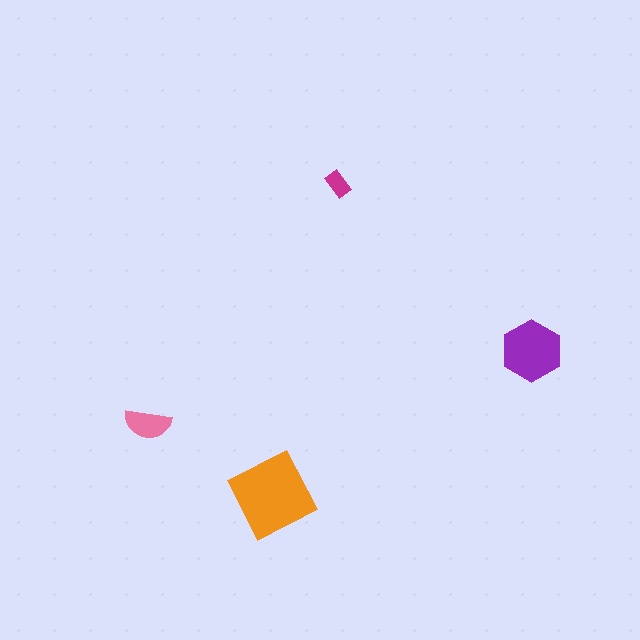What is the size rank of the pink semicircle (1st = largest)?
3rd.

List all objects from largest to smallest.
The orange diamond, the purple hexagon, the pink semicircle, the magenta rectangle.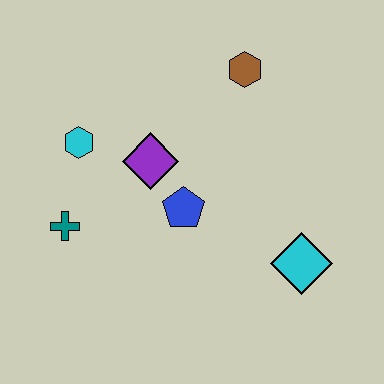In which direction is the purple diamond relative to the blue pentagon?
The purple diamond is above the blue pentagon.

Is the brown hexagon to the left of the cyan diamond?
Yes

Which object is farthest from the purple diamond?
The cyan diamond is farthest from the purple diamond.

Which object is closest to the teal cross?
The cyan hexagon is closest to the teal cross.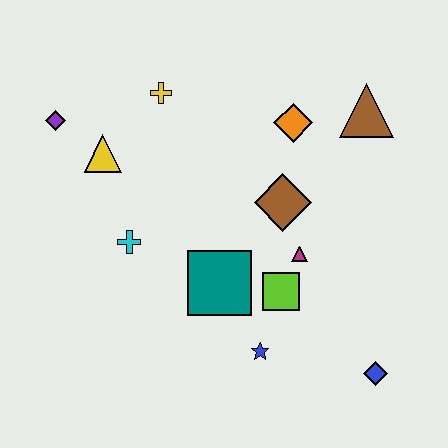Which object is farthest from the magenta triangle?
The purple diamond is farthest from the magenta triangle.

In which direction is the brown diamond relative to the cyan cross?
The brown diamond is to the right of the cyan cross.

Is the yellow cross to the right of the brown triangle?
No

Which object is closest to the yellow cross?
The yellow triangle is closest to the yellow cross.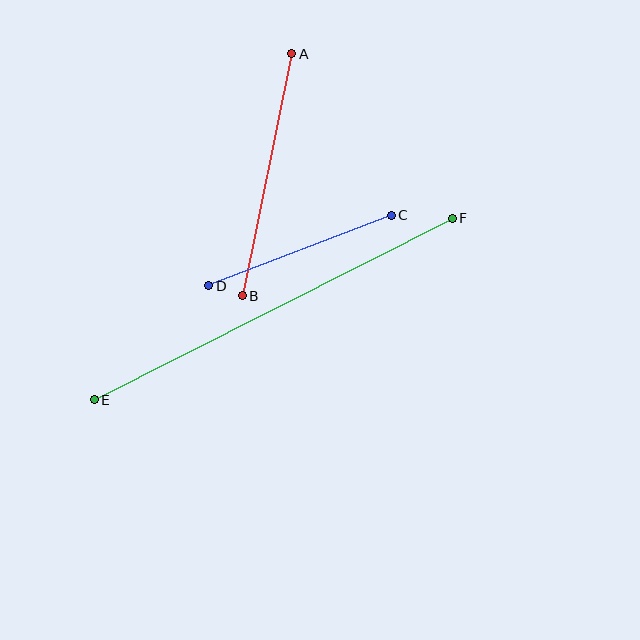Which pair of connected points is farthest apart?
Points E and F are farthest apart.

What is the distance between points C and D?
The distance is approximately 195 pixels.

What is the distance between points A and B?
The distance is approximately 247 pixels.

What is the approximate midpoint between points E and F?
The midpoint is at approximately (273, 309) pixels.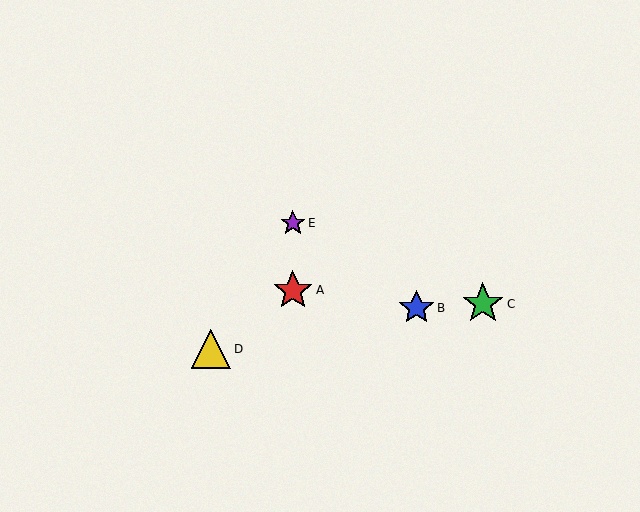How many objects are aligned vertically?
2 objects (A, E) are aligned vertically.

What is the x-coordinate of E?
Object E is at x≈293.